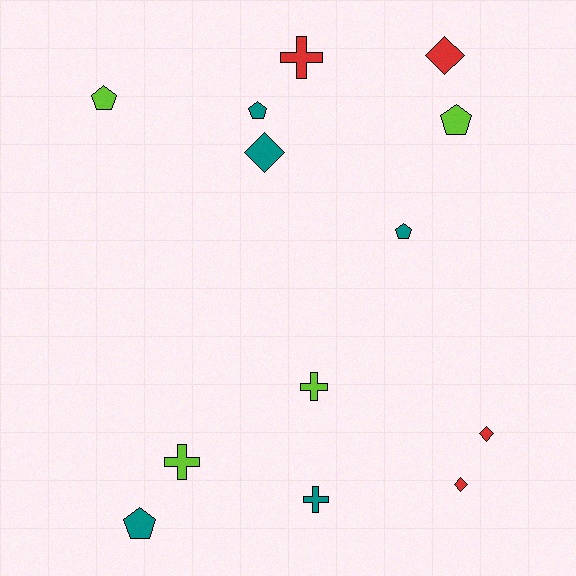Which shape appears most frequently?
Pentagon, with 5 objects.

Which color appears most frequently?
Teal, with 5 objects.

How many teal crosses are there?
There is 1 teal cross.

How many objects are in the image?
There are 13 objects.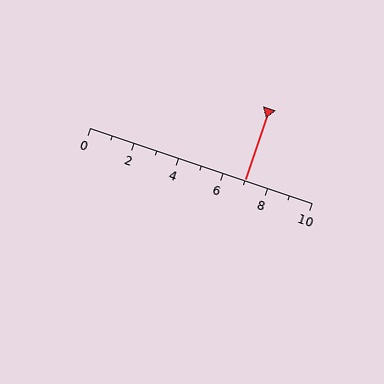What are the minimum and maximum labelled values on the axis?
The axis runs from 0 to 10.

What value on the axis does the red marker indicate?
The marker indicates approximately 7.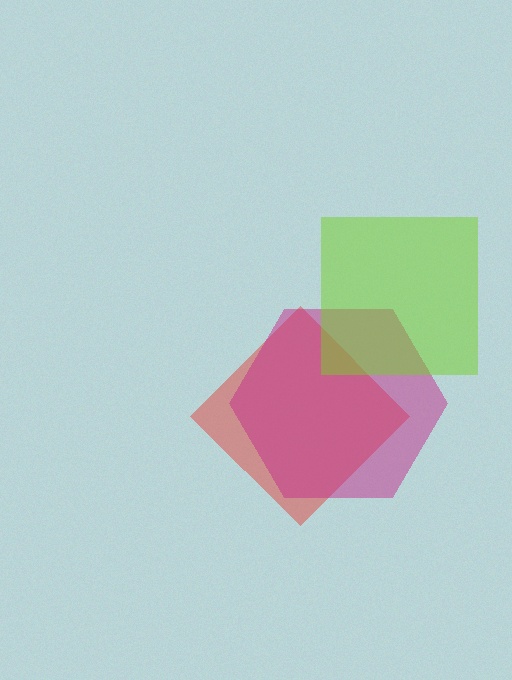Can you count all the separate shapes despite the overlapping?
Yes, there are 3 separate shapes.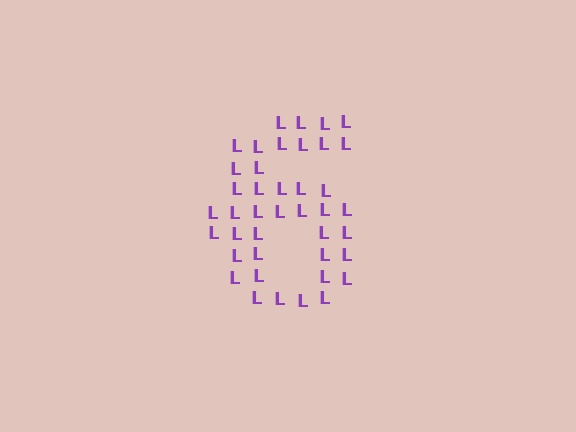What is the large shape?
The large shape is the digit 6.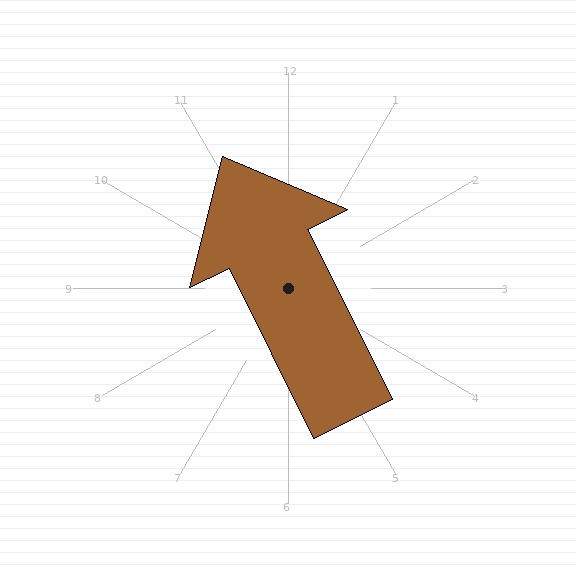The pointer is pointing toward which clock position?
Roughly 11 o'clock.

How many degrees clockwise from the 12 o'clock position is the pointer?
Approximately 334 degrees.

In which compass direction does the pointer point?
Northwest.